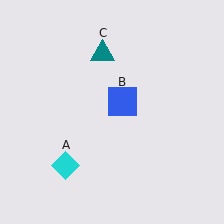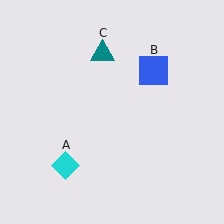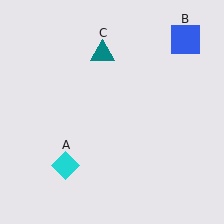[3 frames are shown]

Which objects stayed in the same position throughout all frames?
Cyan diamond (object A) and teal triangle (object C) remained stationary.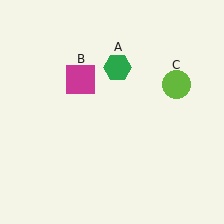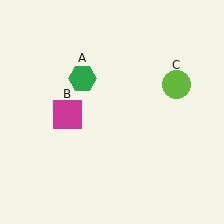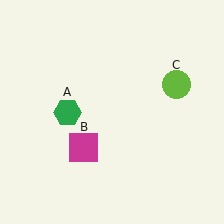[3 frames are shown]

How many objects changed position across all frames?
2 objects changed position: green hexagon (object A), magenta square (object B).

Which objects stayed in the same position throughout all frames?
Lime circle (object C) remained stationary.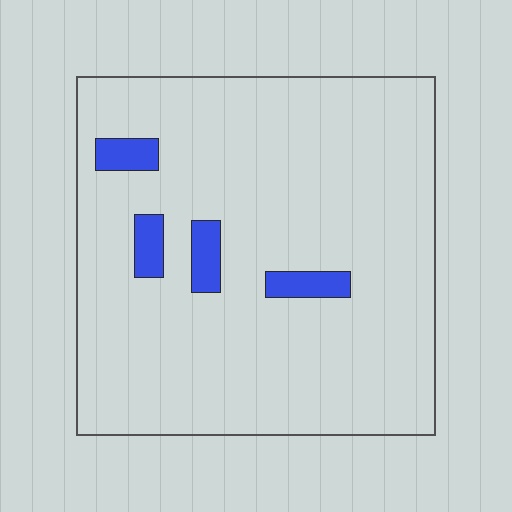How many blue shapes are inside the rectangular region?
4.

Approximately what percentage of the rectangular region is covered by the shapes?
Approximately 5%.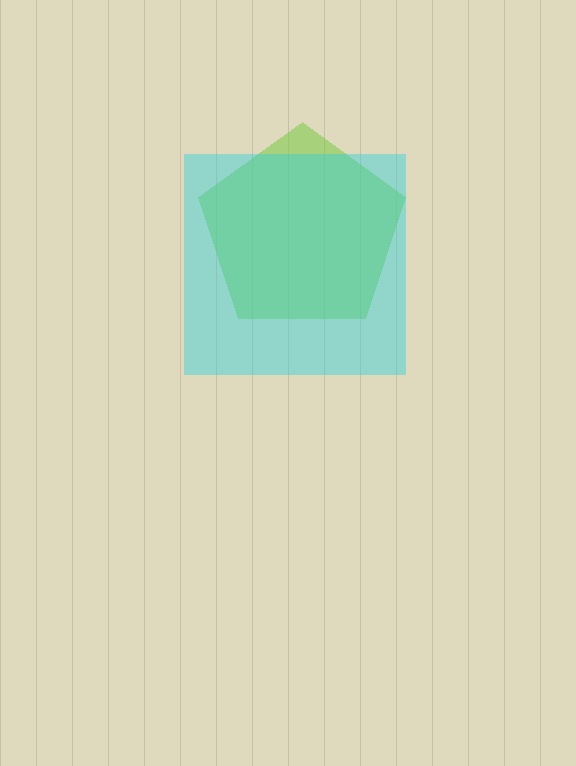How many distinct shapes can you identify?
There are 2 distinct shapes: a lime pentagon, a cyan square.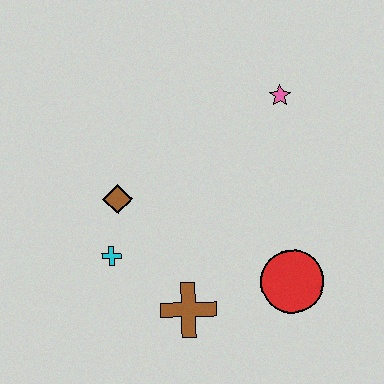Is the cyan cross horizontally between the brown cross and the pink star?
No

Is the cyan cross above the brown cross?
Yes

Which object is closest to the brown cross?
The cyan cross is closest to the brown cross.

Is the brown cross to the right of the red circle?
No